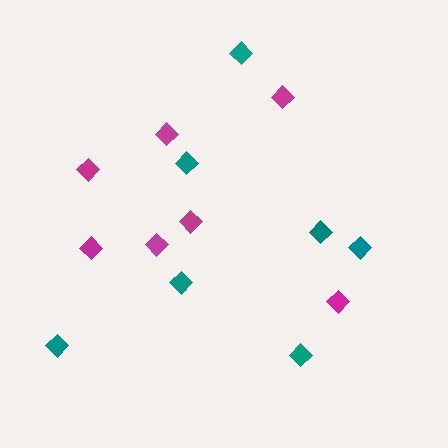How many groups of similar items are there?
There are 2 groups: one group of teal diamonds (7) and one group of magenta diamonds (7).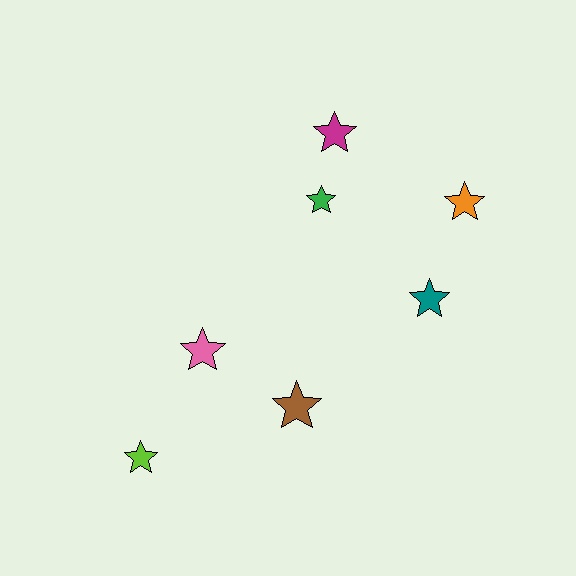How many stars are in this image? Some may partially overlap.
There are 7 stars.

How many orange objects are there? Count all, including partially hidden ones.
There is 1 orange object.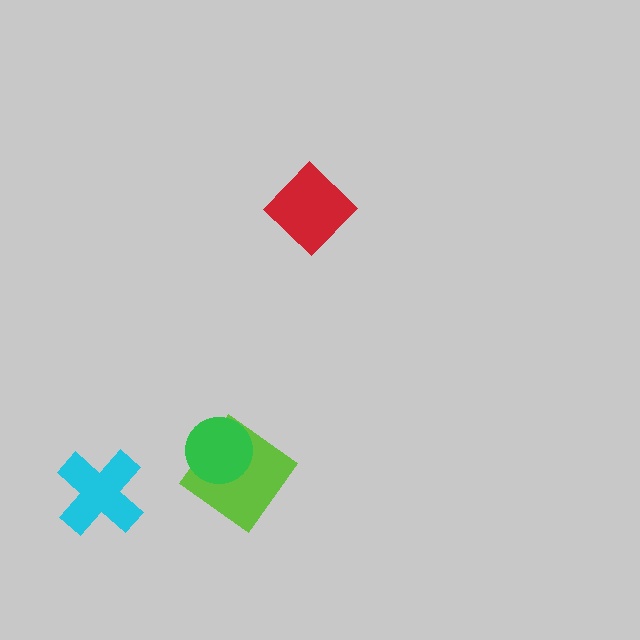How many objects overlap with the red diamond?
0 objects overlap with the red diamond.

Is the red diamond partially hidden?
No, no other shape covers it.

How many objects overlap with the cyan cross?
0 objects overlap with the cyan cross.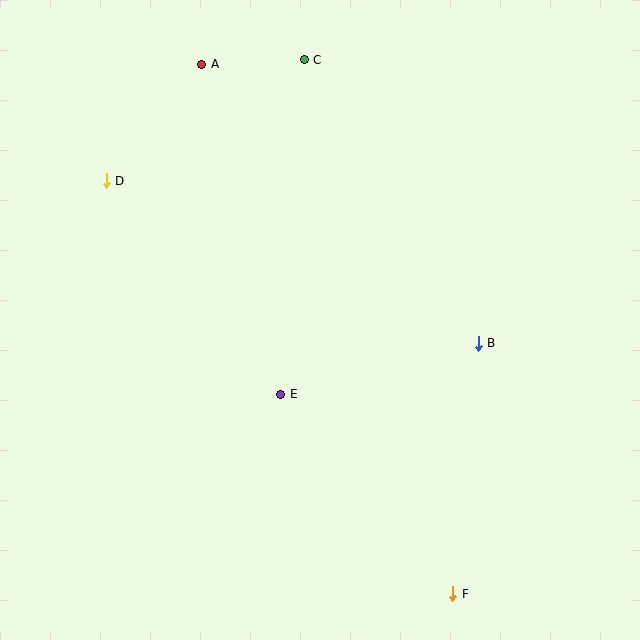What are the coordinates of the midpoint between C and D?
The midpoint between C and D is at (205, 120).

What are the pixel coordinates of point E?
Point E is at (281, 394).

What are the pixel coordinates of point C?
Point C is at (304, 60).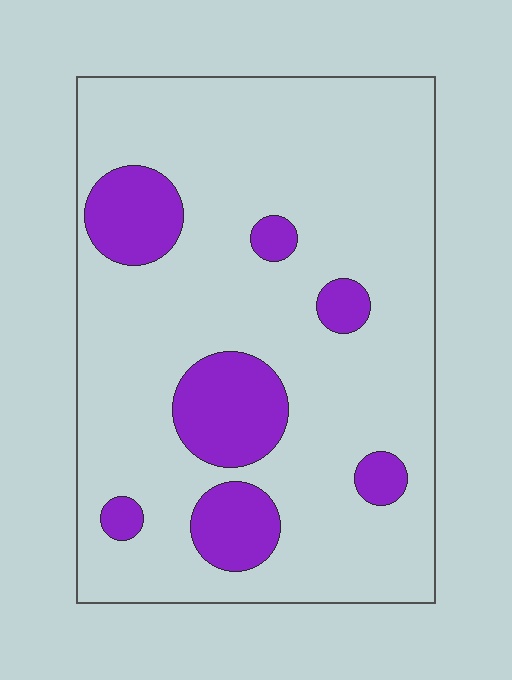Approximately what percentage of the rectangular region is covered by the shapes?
Approximately 15%.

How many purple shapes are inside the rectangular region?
7.